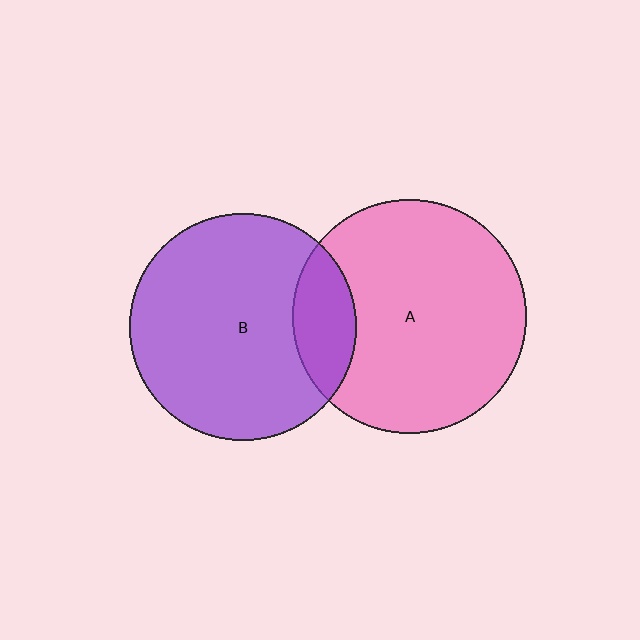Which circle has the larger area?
Circle A (pink).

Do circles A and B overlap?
Yes.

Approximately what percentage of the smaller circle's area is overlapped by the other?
Approximately 15%.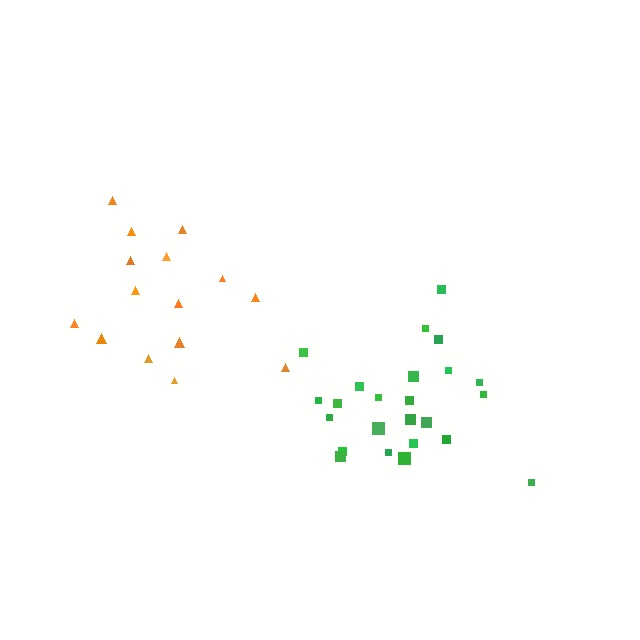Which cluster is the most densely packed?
Green.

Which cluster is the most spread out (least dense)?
Orange.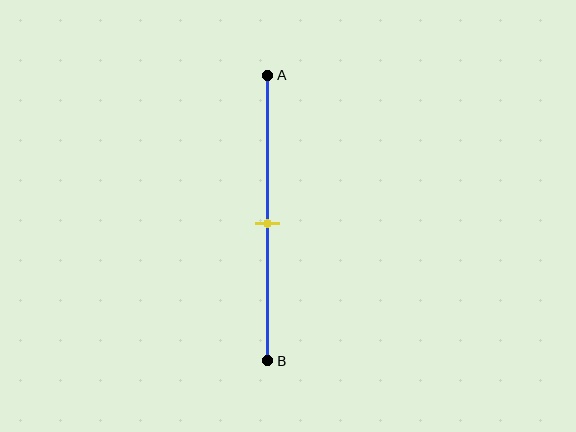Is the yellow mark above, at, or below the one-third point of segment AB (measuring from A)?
The yellow mark is below the one-third point of segment AB.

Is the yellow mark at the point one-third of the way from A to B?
No, the mark is at about 50% from A, not at the 33% one-third point.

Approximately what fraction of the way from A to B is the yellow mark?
The yellow mark is approximately 50% of the way from A to B.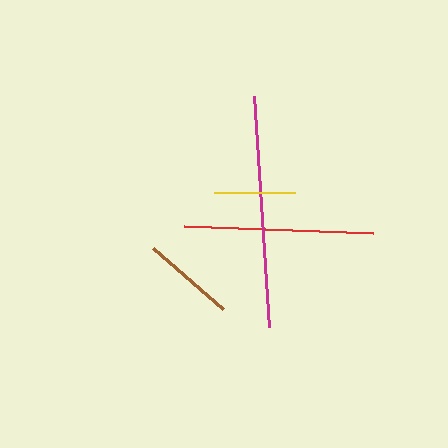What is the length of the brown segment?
The brown segment is approximately 93 pixels long.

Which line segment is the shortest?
The yellow line is the shortest at approximately 80 pixels.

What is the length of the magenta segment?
The magenta segment is approximately 232 pixels long.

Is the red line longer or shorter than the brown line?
The red line is longer than the brown line.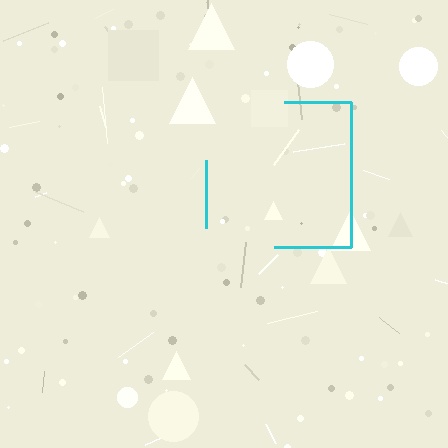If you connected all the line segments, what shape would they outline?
They would outline a square.